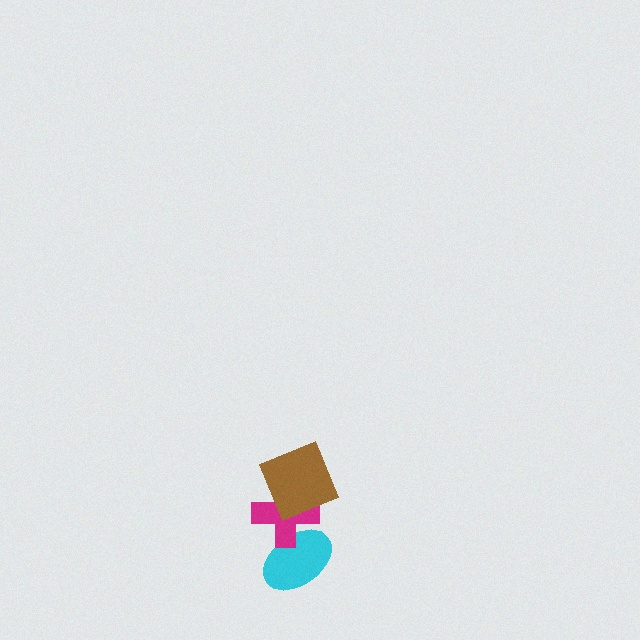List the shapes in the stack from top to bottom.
From top to bottom: the brown square, the magenta cross, the cyan ellipse.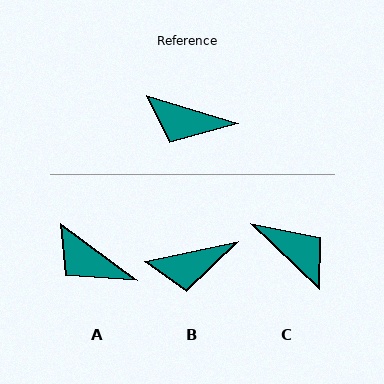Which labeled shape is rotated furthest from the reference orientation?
C, about 153 degrees away.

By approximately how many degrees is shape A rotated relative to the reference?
Approximately 20 degrees clockwise.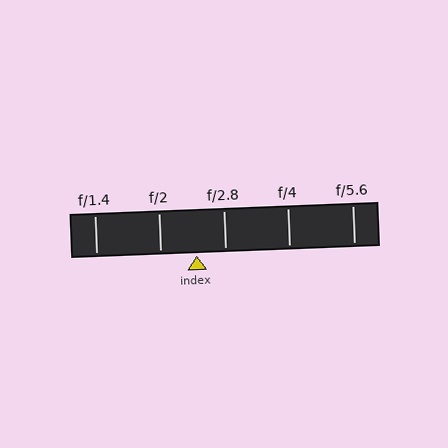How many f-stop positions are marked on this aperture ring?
There are 5 f-stop positions marked.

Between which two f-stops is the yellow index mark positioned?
The index mark is between f/2 and f/2.8.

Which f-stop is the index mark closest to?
The index mark is closest to f/2.8.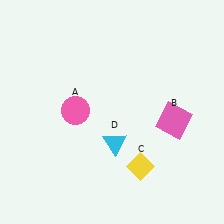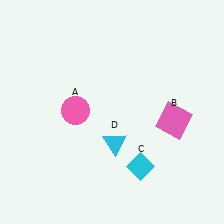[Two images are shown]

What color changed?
The diamond (C) changed from yellow in Image 1 to cyan in Image 2.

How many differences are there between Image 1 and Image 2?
There is 1 difference between the two images.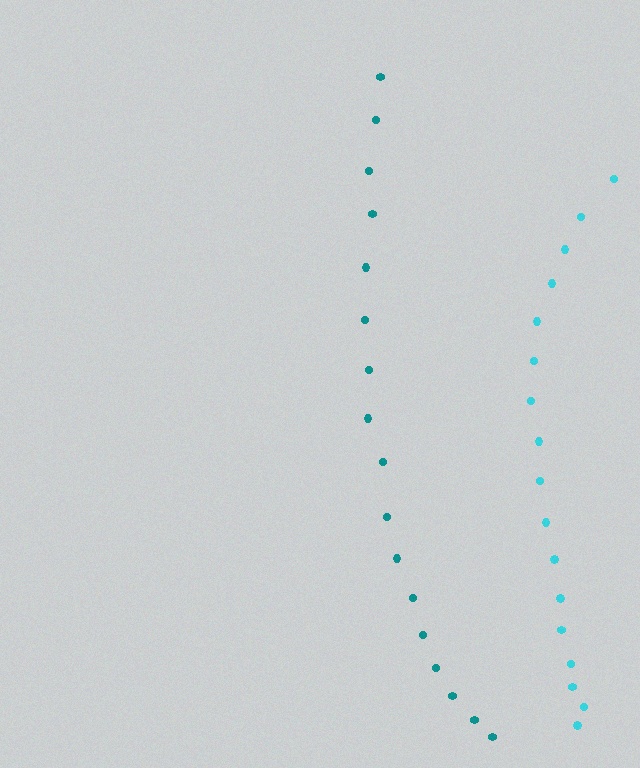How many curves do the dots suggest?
There are 2 distinct paths.